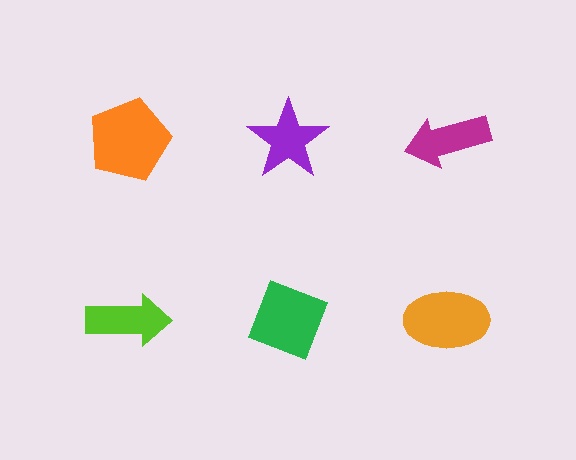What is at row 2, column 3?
An orange ellipse.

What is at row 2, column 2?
A green diamond.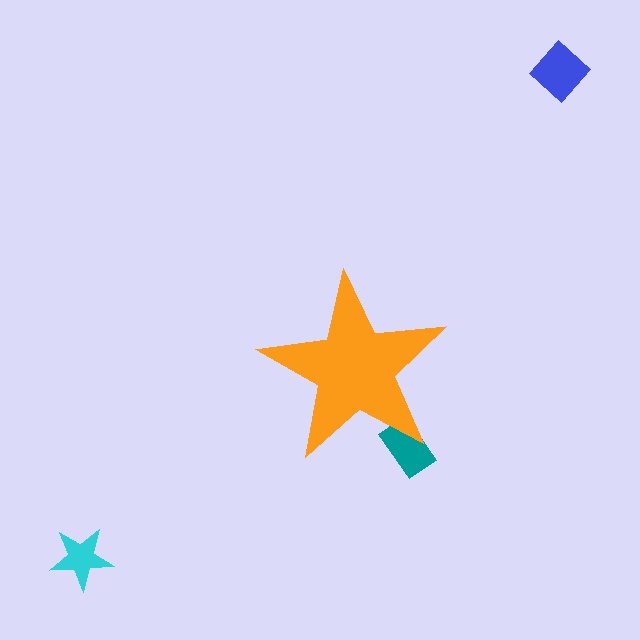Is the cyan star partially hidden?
No, the cyan star is fully visible.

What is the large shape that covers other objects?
An orange star.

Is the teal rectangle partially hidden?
Yes, the teal rectangle is partially hidden behind the orange star.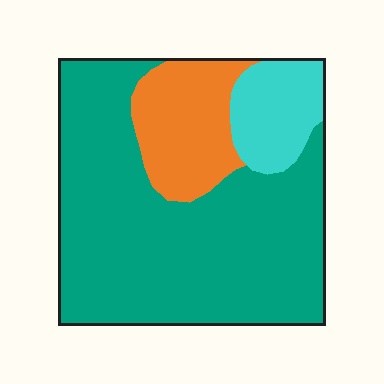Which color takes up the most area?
Teal, at roughly 70%.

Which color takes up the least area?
Cyan, at roughly 15%.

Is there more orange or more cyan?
Orange.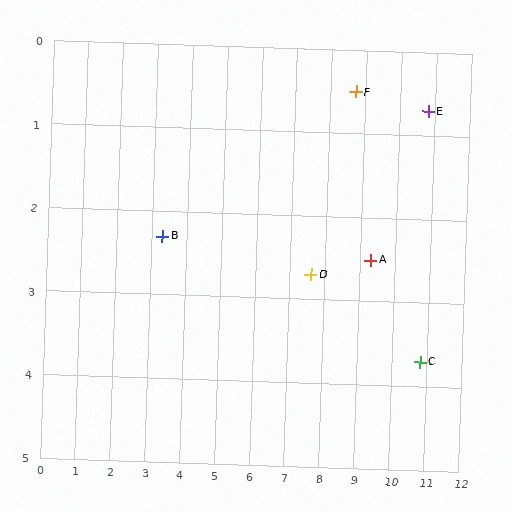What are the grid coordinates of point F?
Point F is at approximately (8.7, 0.5).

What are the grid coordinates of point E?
Point E is at approximately (10.8, 0.7).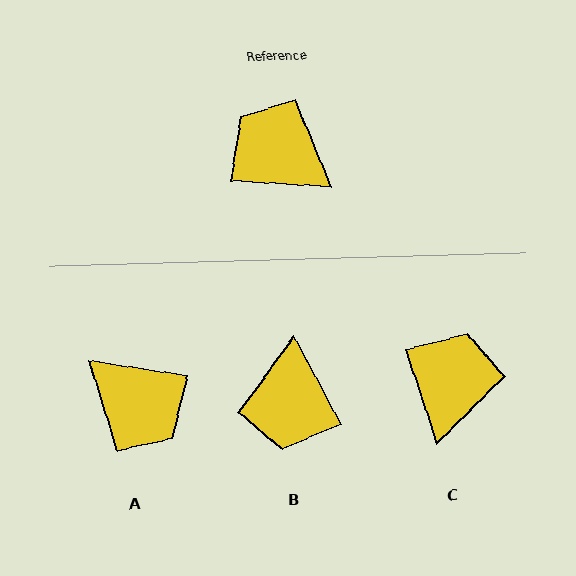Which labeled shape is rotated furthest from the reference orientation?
A, about 175 degrees away.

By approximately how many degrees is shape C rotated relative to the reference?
Approximately 67 degrees clockwise.